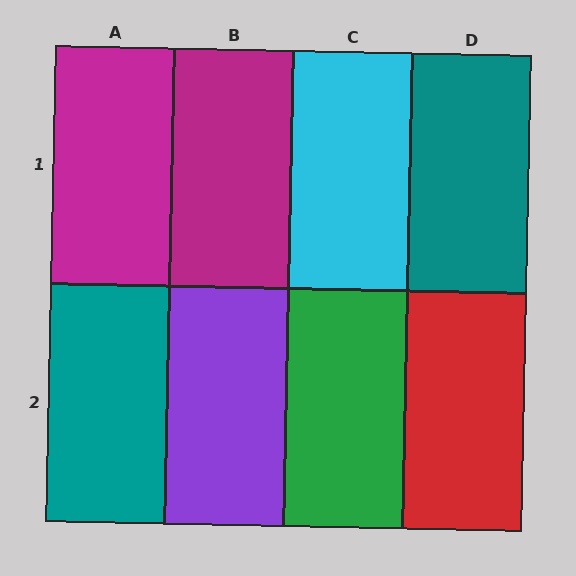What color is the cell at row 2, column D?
Red.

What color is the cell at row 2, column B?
Purple.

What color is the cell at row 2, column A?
Teal.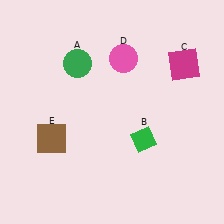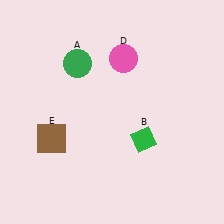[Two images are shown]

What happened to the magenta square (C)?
The magenta square (C) was removed in Image 2. It was in the top-right area of Image 1.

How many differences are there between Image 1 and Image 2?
There is 1 difference between the two images.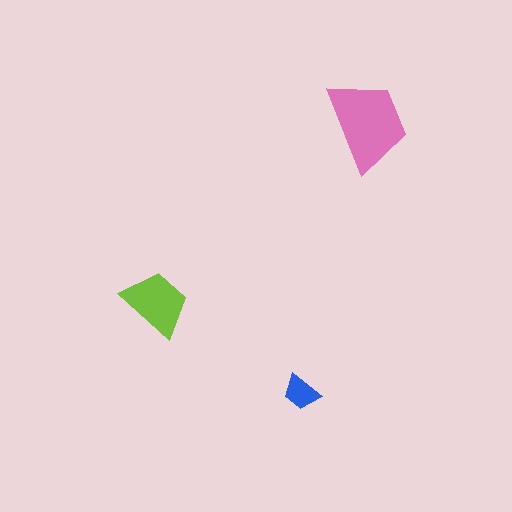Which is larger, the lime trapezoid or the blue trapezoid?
The lime one.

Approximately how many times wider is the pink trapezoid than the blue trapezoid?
About 2.5 times wider.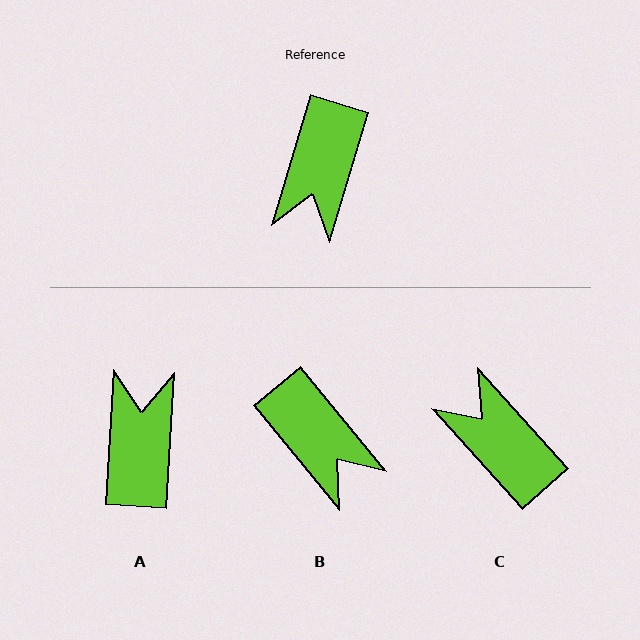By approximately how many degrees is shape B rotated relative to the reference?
Approximately 56 degrees counter-clockwise.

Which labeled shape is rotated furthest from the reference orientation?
A, about 166 degrees away.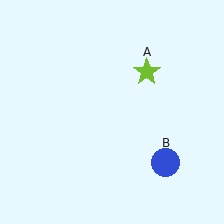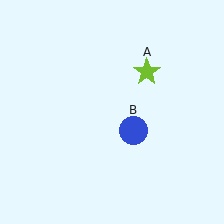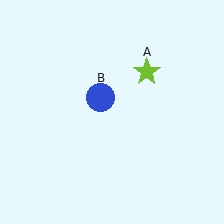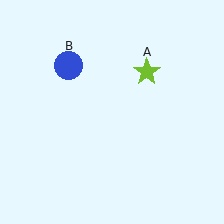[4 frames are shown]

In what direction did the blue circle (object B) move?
The blue circle (object B) moved up and to the left.